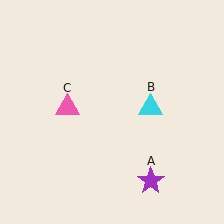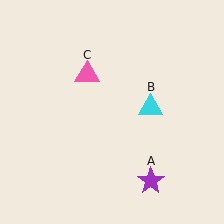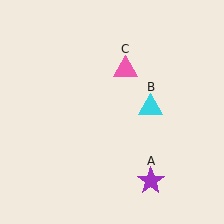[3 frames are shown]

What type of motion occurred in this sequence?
The pink triangle (object C) rotated clockwise around the center of the scene.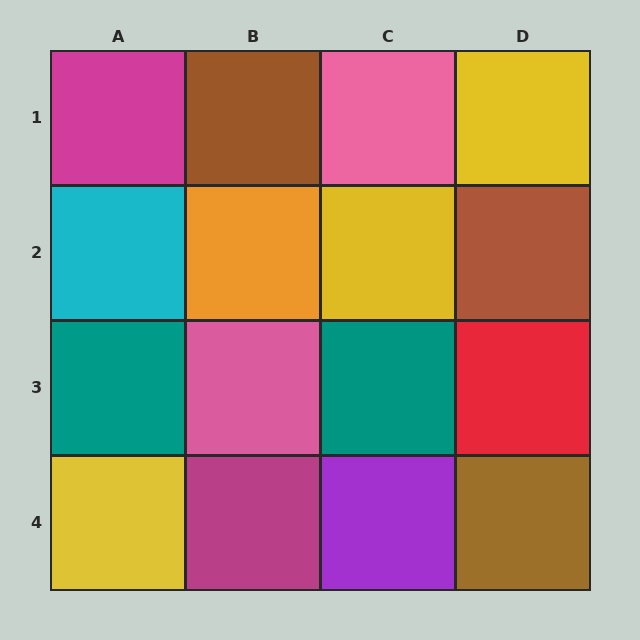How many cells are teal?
2 cells are teal.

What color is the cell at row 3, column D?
Red.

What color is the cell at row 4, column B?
Magenta.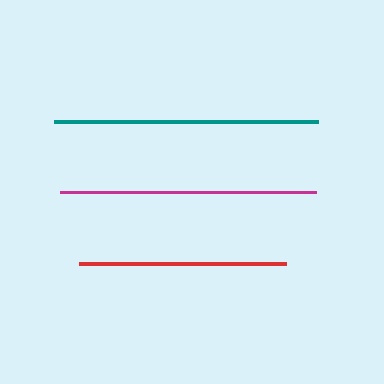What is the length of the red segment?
The red segment is approximately 206 pixels long.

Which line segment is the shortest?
The red line is the shortest at approximately 206 pixels.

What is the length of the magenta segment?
The magenta segment is approximately 256 pixels long.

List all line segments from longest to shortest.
From longest to shortest: teal, magenta, red.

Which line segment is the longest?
The teal line is the longest at approximately 264 pixels.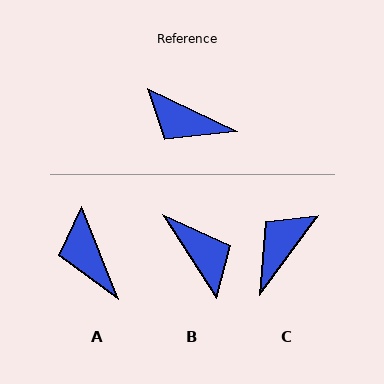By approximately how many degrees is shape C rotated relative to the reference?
Approximately 101 degrees clockwise.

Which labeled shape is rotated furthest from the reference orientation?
B, about 149 degrees away.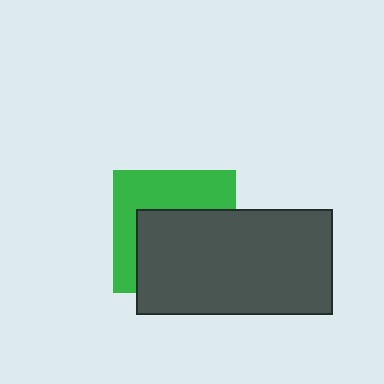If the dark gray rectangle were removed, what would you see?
You would see the complete green square.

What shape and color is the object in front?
The object in front is a dark gray rectangle.